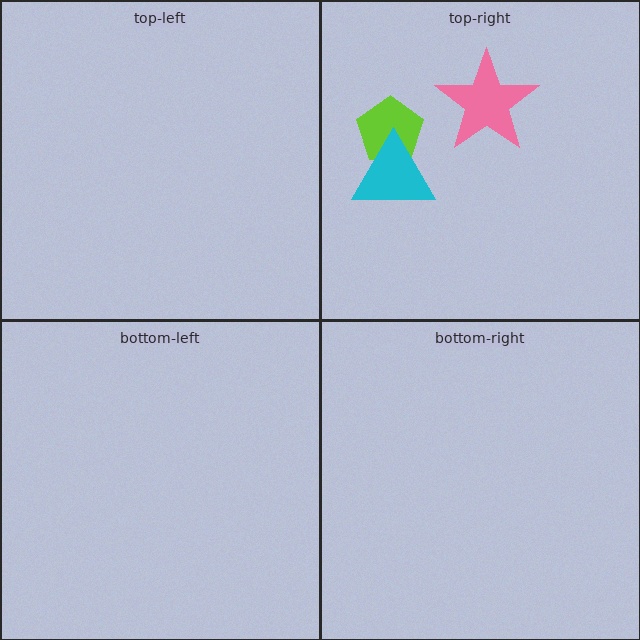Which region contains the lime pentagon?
The top-right region.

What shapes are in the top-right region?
The lime pentagon, the pink star, the cyan triangle.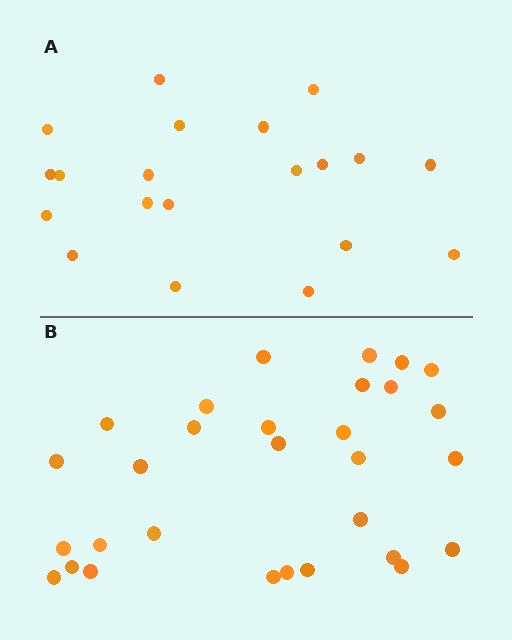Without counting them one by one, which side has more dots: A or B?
Region B (the bottom region) has more dots.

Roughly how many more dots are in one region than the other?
Region B has roughly 10 or so more dots than region A.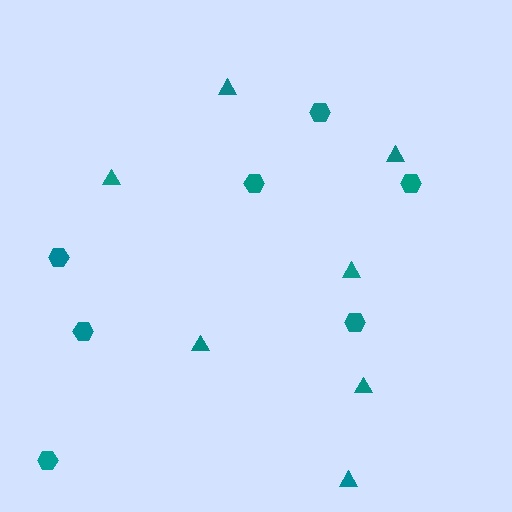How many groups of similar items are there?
There are 2 groups: one group of hexagons (7) and one group of triangles (7).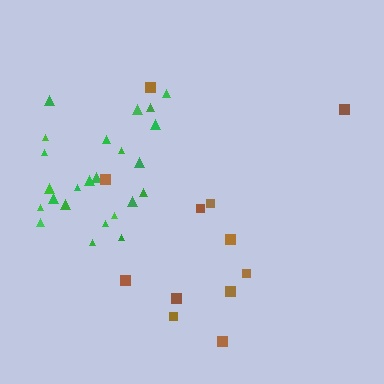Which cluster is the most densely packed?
Green.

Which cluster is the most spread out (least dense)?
Brown.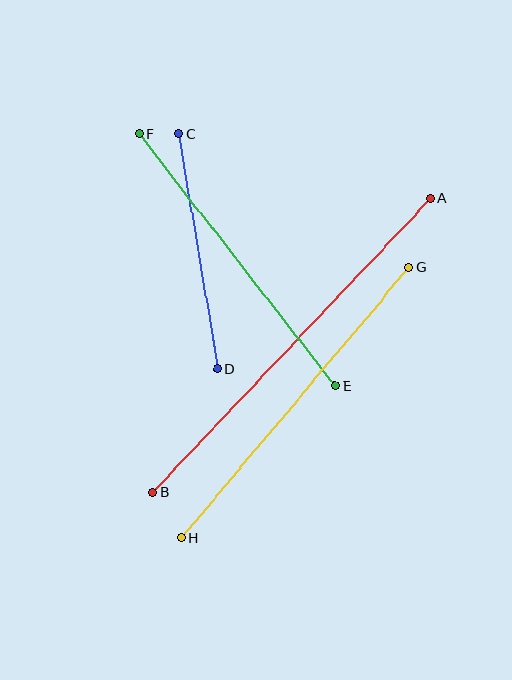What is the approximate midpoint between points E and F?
The midpoint is at approximately (237, 260) pixels.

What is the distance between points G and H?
The distance is approximately 353 pixels.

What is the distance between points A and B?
The distance is approximately 405 pixels.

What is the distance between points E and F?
The distance is approximately 319 pixels.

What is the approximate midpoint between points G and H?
The midpoint is at approximately (295, 403) pixels.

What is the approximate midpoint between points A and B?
The midpoint is at approximately (292, 345) pixels.